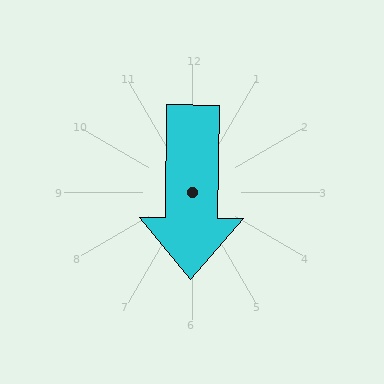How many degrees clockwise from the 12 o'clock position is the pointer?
Approximately 181 degrees.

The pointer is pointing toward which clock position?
Roughly 6 o'clock.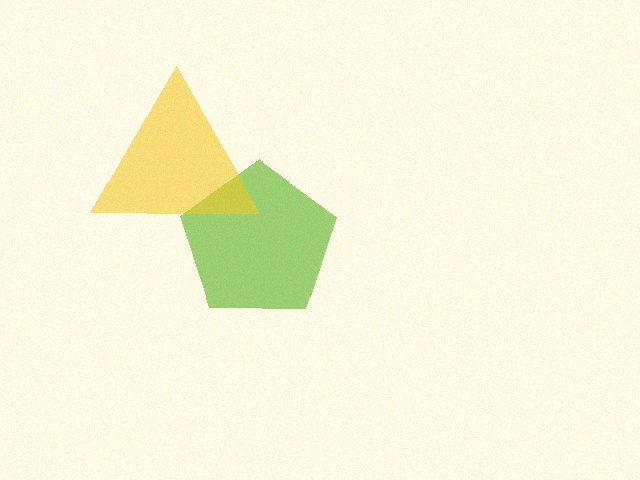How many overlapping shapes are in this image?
There are 2 overlapping shapes in the image.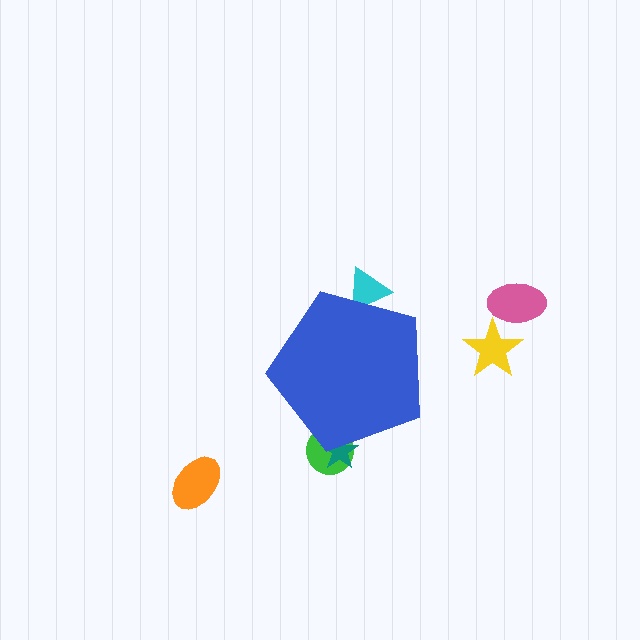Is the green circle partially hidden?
Yes, the green circle is partially hidden behind the blue pentagon.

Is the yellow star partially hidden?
No, the yellow star is fully visible.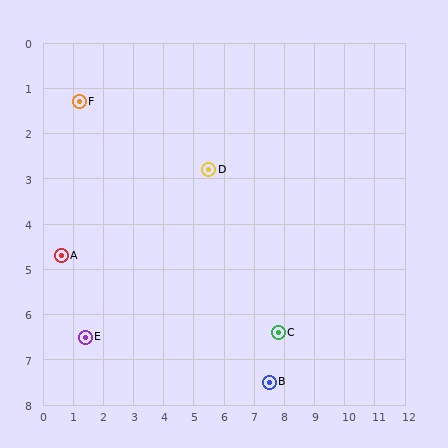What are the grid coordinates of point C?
Point C is at approximately (7.8, 6.4).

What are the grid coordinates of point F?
Point F is at approximately (1.2, 1.3).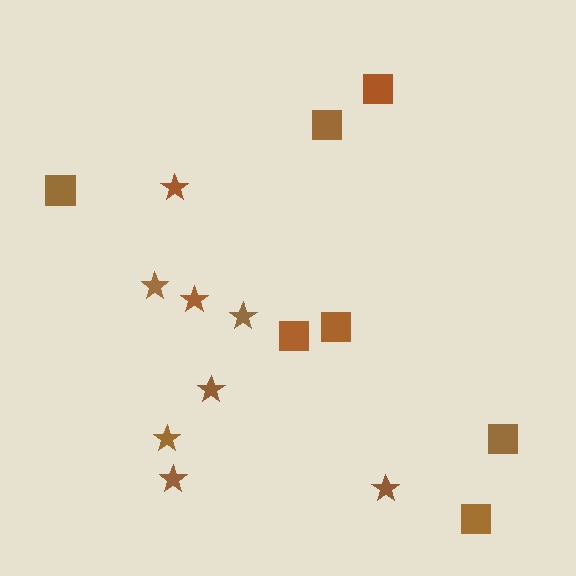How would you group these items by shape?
There are 2 groups: one group of squares (7) and one group of stars (8).